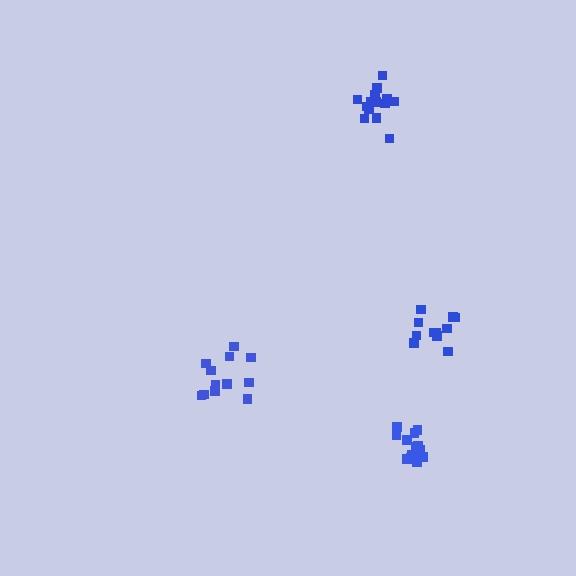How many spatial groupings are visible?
There are 4 spatial groupings.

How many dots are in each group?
Group 1: 12 dots, Group 2: 15 dots, Group 3: 15 dots, Group 4: 11 dots (53 total).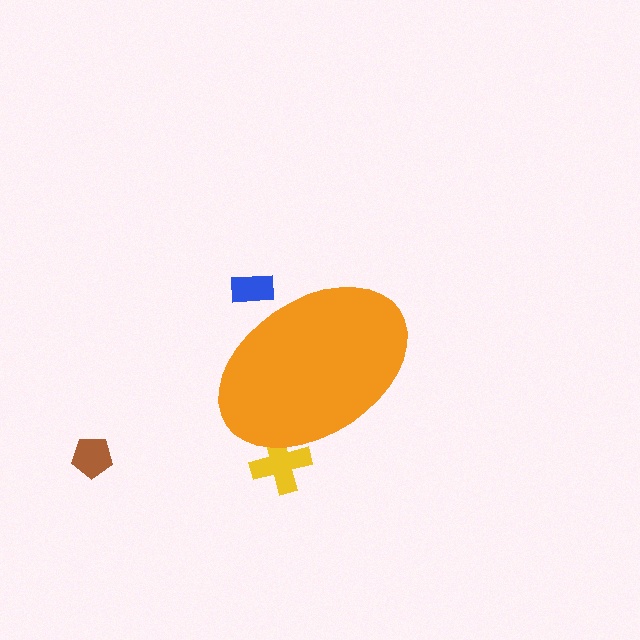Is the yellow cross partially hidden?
Yes, the yellow cross is partially hidden behind the orange ellipse.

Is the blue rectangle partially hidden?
Yes, the blue rectangle is partially hidden behind the orange ellipse.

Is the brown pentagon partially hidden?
No, the brown pentagon is fully visible.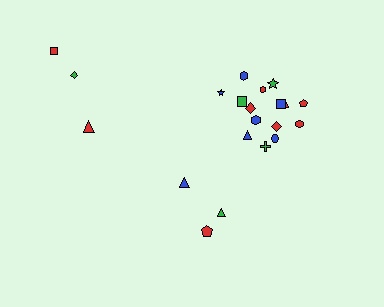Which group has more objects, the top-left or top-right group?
The top-right group.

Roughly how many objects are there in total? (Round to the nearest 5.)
Roughly 20 objects in total.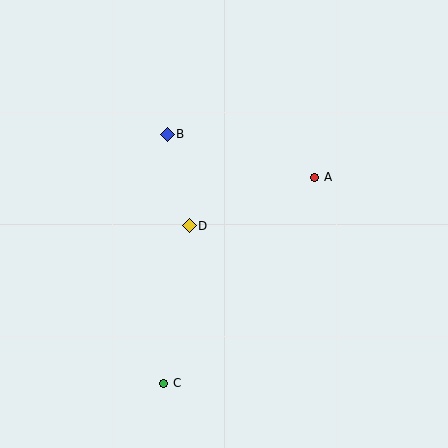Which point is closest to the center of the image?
Point D at (189, 226) is closest to the center.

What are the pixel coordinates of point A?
Point A is at (315, 177).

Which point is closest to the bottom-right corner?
Point C is closest to the bottom-right corner.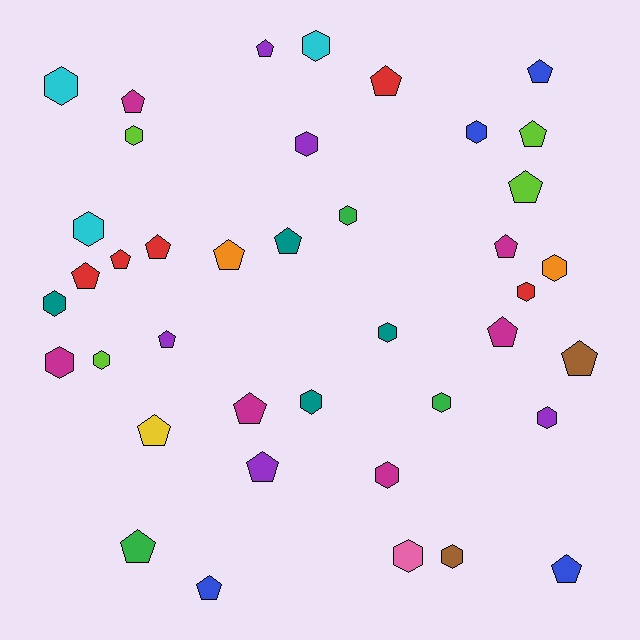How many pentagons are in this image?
There are 21 pentagons.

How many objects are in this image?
There are 40 objects.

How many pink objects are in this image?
There is 1 pink object.